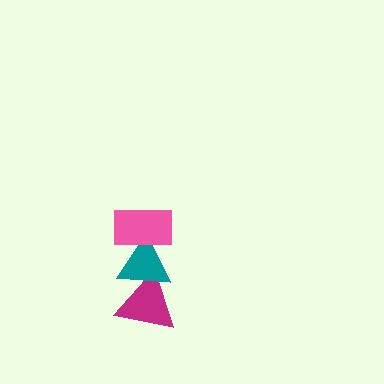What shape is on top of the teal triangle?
The pink rectangle is on top of the teal triangle.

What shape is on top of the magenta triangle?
The teal triangle is on top of the magenta triangle.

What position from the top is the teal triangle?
The teal triangle is 2nd from the top.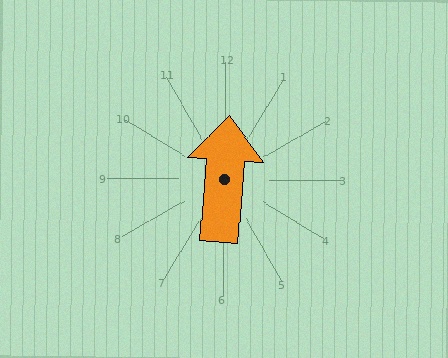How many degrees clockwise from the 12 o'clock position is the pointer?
Approximately 4 degrees.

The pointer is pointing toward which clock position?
Roughly 12 o'clock.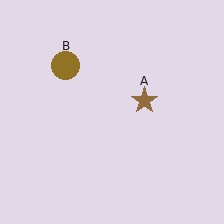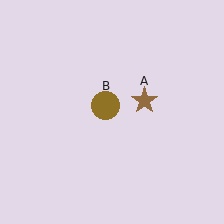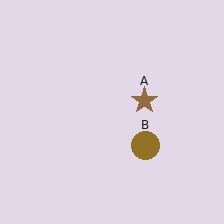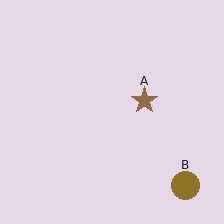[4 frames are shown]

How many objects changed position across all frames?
1 object changed position: brown circle (object B).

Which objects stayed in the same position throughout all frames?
Brown star (object A) remained stationary.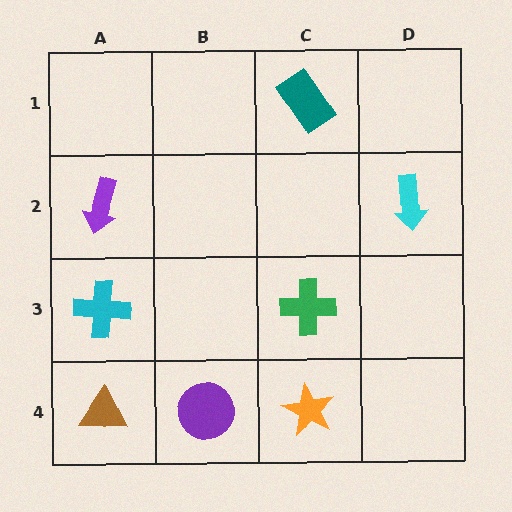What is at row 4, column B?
A purple circle.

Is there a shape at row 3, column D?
No, that cell is empty.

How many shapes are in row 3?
2 shapes.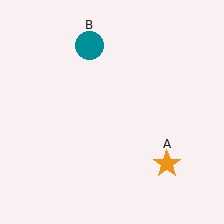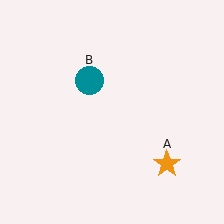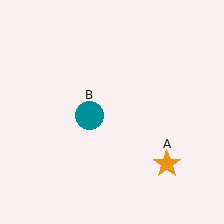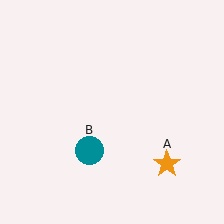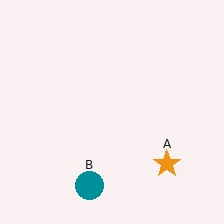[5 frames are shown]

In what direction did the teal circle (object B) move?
The teal circle (object B) moved down.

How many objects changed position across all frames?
1 object changed position: teal circle (object B).